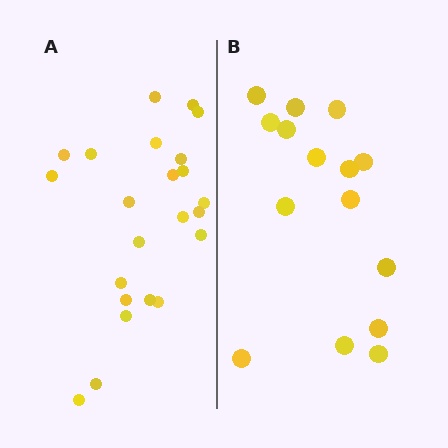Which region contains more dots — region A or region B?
Region A (the left region) has more dots.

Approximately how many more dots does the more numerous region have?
Region A has roughly 8 or so more dots than region B.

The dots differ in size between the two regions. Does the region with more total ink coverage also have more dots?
No. Region B has more total ink coverage because its dots are larger, but region A actually contains more individual dots. Total area can be misleading — the number of items is what matters here.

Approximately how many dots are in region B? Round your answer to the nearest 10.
About 20 dots. (The exact count is 15, which rounds to 20.)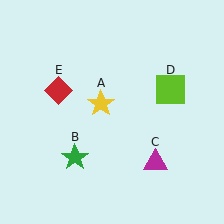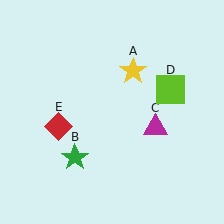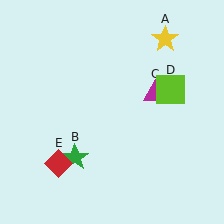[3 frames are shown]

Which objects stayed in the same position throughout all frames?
Green star (object B) and lime square (object D) remained stationary.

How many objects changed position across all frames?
3 objects changed position: yellow star (object A), magenta triangle (object C), red diamond (object E).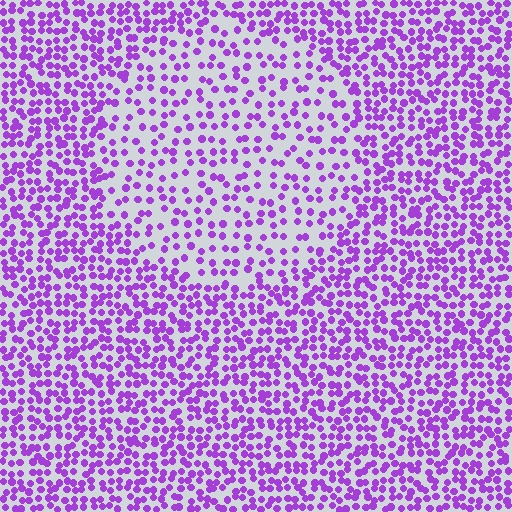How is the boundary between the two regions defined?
The boundary is defined by a change in element density (approximately 1.9x ratio). All elements are the same color, size, and shape.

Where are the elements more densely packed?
The elements are more densely packed outside the circle boundary.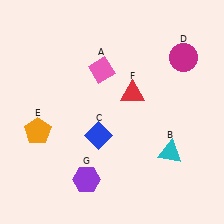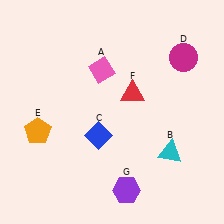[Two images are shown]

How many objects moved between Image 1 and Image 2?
1 object moved between the two images.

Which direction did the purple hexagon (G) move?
The purple hexagon (G) moved right.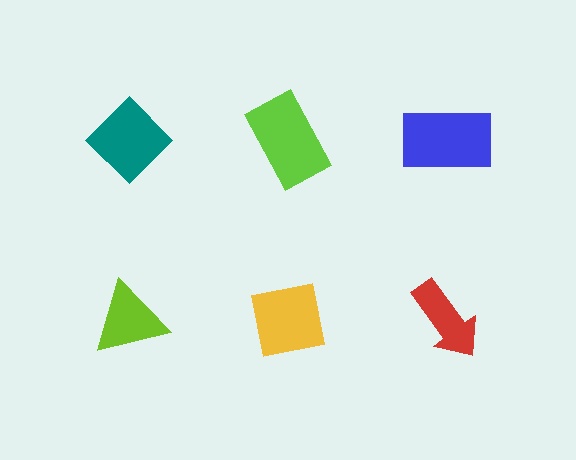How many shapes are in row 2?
3 shapes.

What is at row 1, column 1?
A teal diamond.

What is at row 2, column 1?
A lime triangle.